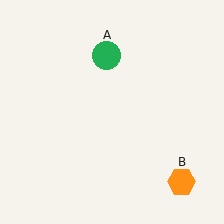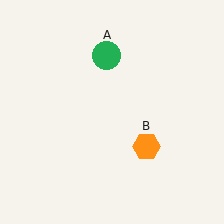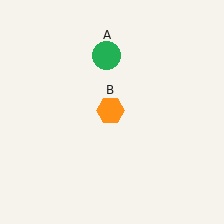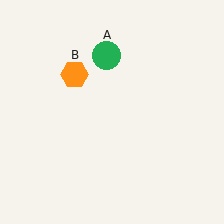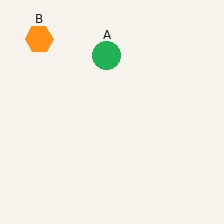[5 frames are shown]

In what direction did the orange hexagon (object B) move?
The orange hexagon (object B) moved up and to the left.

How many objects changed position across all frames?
1 object changed position: orange hexagon (object B).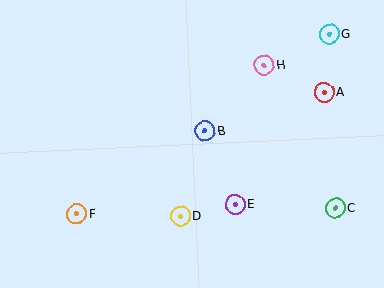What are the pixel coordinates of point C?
Point C is at (335, 208).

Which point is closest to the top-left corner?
Point F is closest to the top-left corner.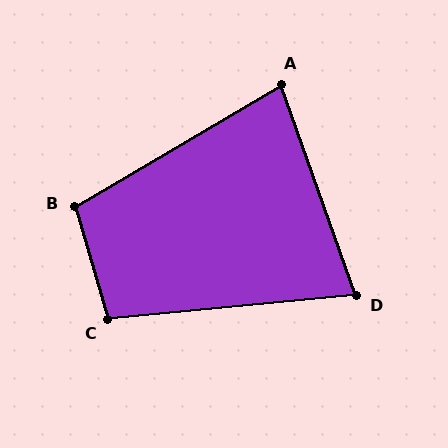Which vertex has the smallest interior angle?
D, at approximately 76 degrees.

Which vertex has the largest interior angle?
B, at approximately 104 degrees.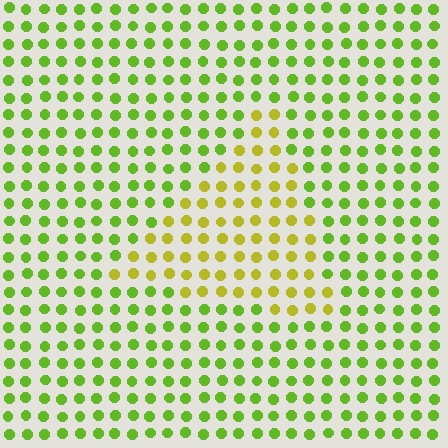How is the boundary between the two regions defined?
The boundary is defined purely by a slight shift in hue (about 35 degrees). Spacing, size, and orientation are identical on both sides.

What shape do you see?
I see a triangle.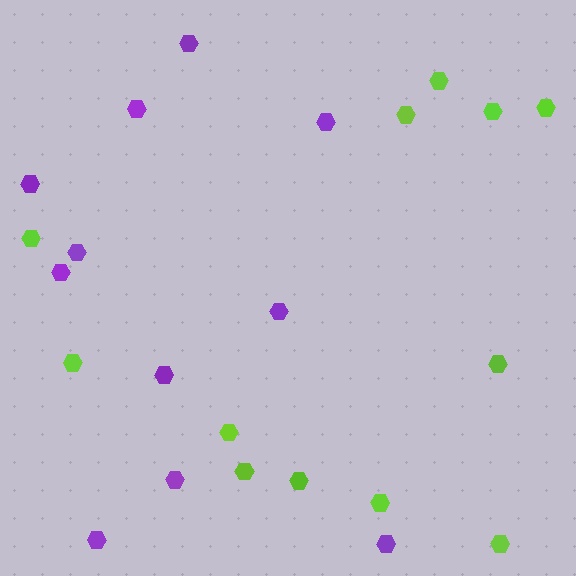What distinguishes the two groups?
There are 2 groups: one group of purple hexagons (11) and one group of lime hexagons (12).